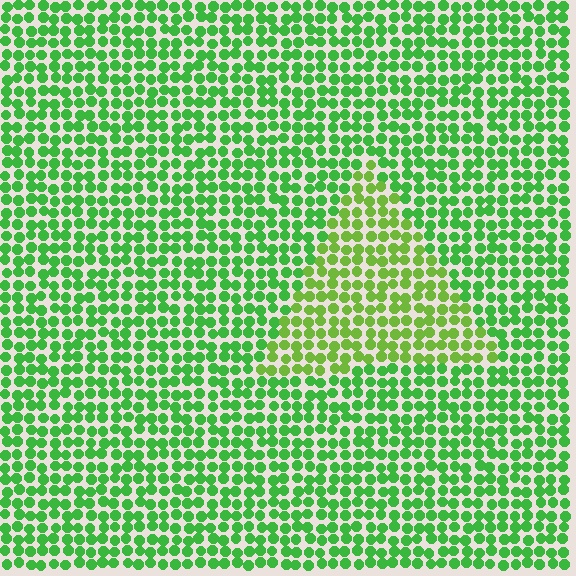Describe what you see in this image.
The image is filled with small green elements in a uniform arrangement. A triangle-shaped region is visible where the elements are tinted to a slightly different hue, forming a subtle color boundary.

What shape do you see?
I see a triangle.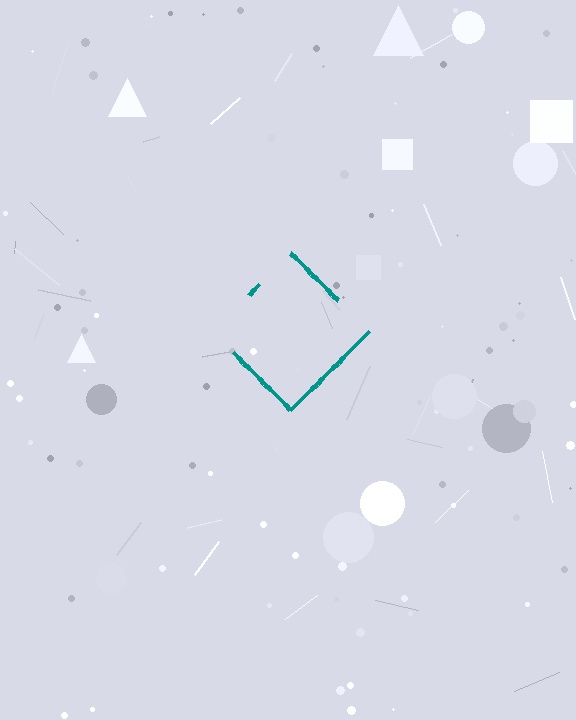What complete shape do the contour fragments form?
The contour fragments form a diamond.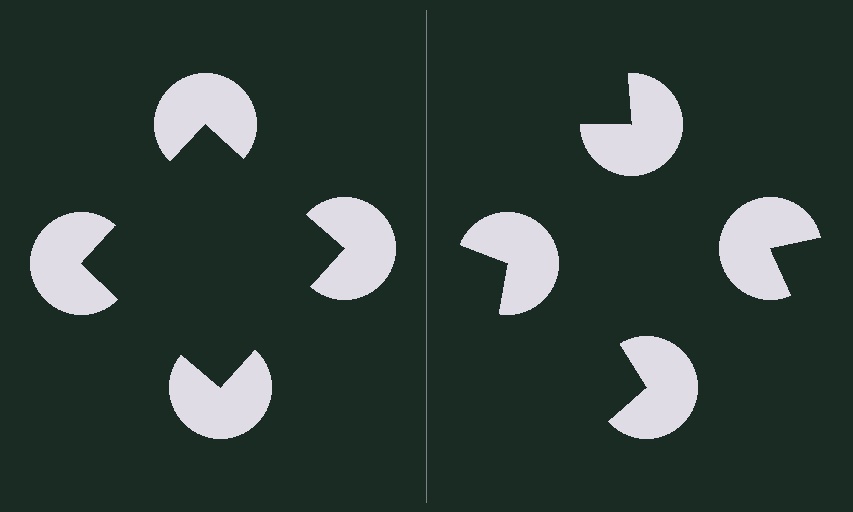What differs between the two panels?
The pac-man discs are positioned identically on both sides; only the wedge orientations differ. On the left they align to a square; on the right they are misaligned.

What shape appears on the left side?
An illusory square.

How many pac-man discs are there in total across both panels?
8 — 4 on each side.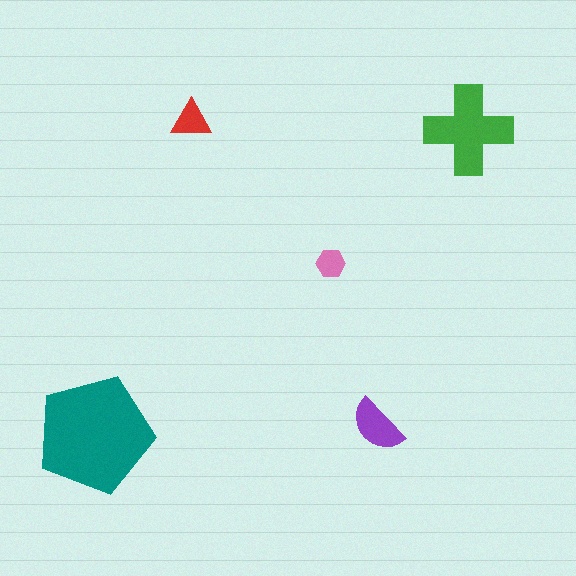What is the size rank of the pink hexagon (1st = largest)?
5th.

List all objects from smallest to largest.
The pink hexagon, the red triangle, the purple semicircle, the green cross, the teal pentagon.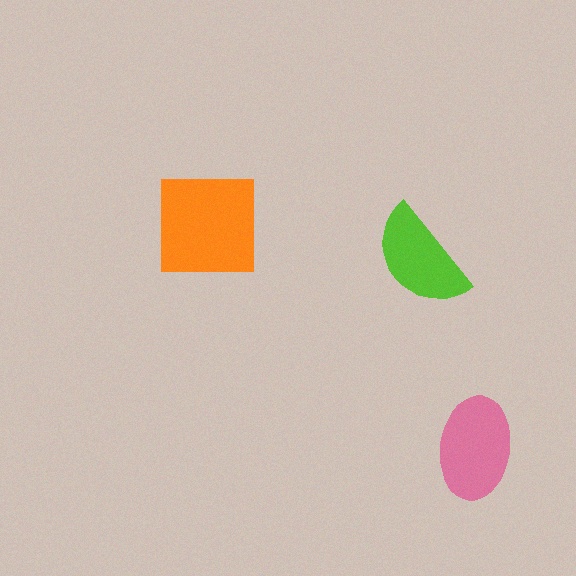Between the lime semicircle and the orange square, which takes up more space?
The orange square.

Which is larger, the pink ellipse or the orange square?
The orange square.